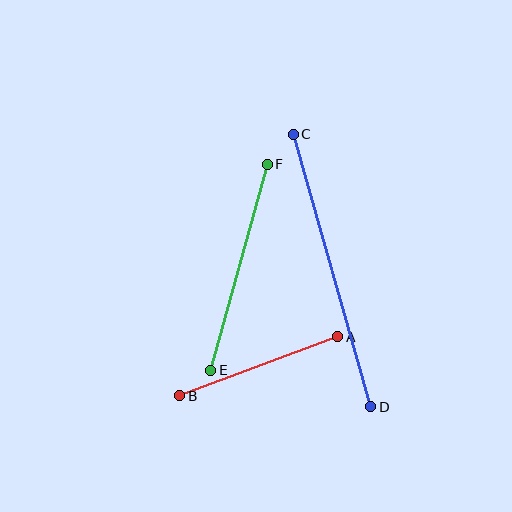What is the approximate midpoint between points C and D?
The midpoint is at approximately (332, 270) pixels.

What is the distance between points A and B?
The distance is approximately 168 pixels.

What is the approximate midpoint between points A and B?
The midpoint is at approximately (259, 366) pixels.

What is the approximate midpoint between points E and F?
The midpoint is at approximately (239, 267) pixels.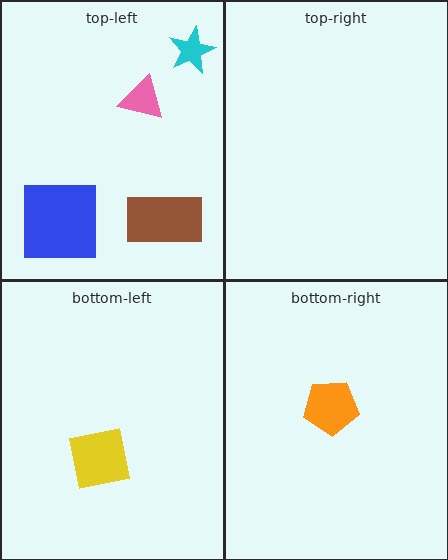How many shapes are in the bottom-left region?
1.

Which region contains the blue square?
The top-left region.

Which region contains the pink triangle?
The top-left region.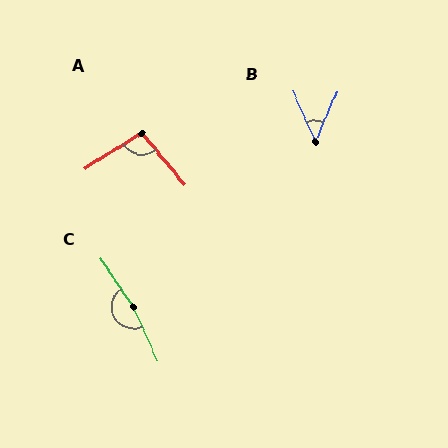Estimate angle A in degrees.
Approximately 98 degrees.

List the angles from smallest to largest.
B (47°), A (98°), C (170°).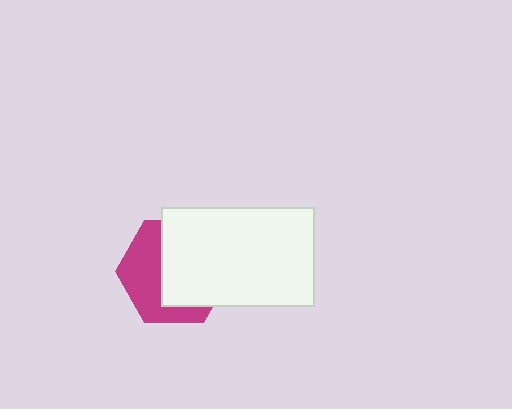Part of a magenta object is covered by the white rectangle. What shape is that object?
It is a hexagon.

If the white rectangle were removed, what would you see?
You would see the complete magenta hexagon.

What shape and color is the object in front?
The object in front is a white rectangle.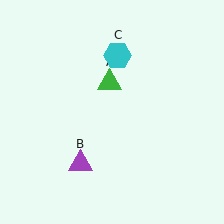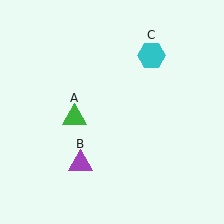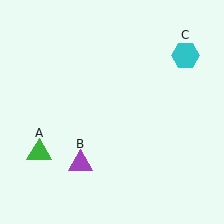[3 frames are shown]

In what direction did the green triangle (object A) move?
The green triangle (object A) moved down and to the left.